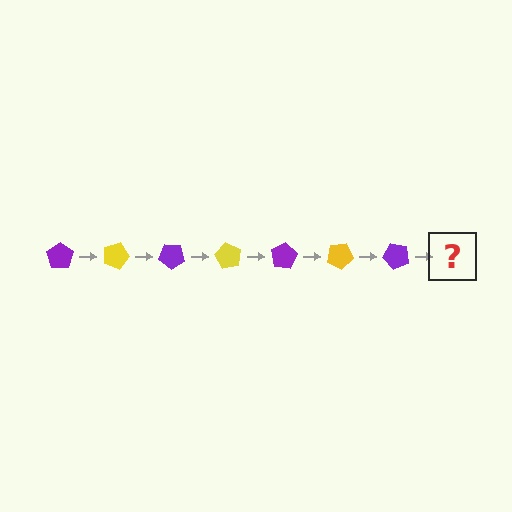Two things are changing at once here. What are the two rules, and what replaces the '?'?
The two rules are that it rotates 20 degrees each step and the color cycles through purple and yellow. The '?' should be a yellow pentagon, rotated 140 degrees from the start.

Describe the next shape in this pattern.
It should be a yellow pentagon, rotated 140 degrees from the start.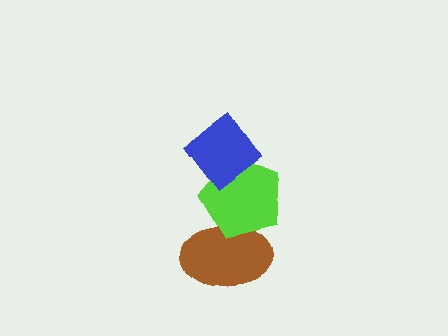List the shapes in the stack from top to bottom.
From top to bottom: the blue diamond, the lime pentagon, the brown ellipse.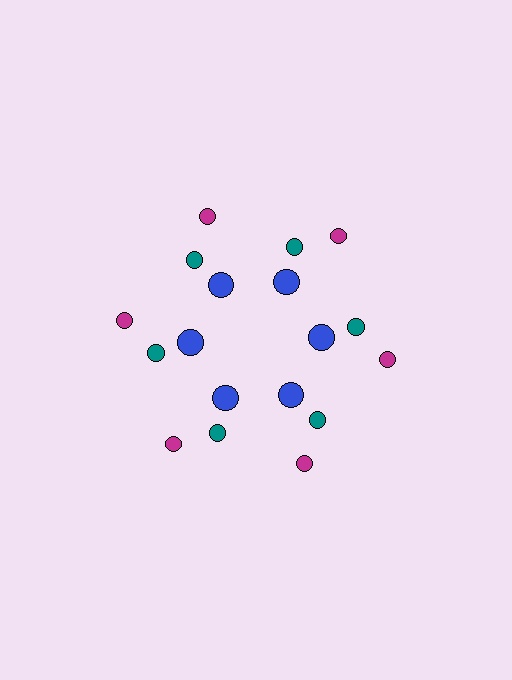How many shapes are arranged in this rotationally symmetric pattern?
There are 18 shapes, arranged in 6 groups of 3.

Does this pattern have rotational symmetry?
Yes, this pattern has 6-fold rotational symmetry. It looks the same after rotating 60 degrees around the center.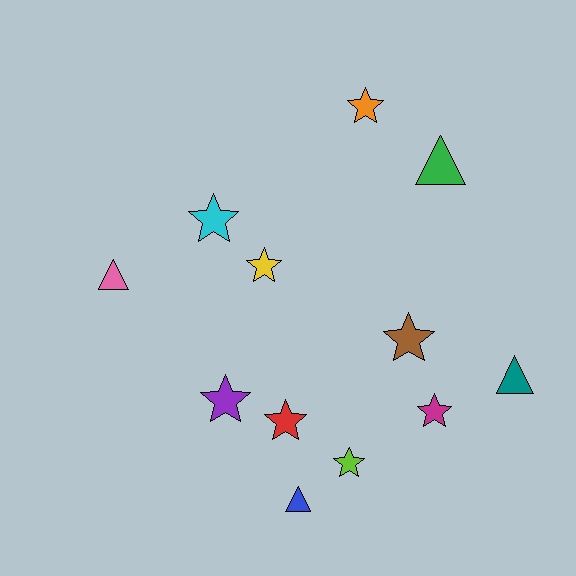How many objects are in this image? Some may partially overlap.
There are 12 objects.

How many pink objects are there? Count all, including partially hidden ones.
There is 1 pink object.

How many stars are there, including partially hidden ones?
There are 8 stars.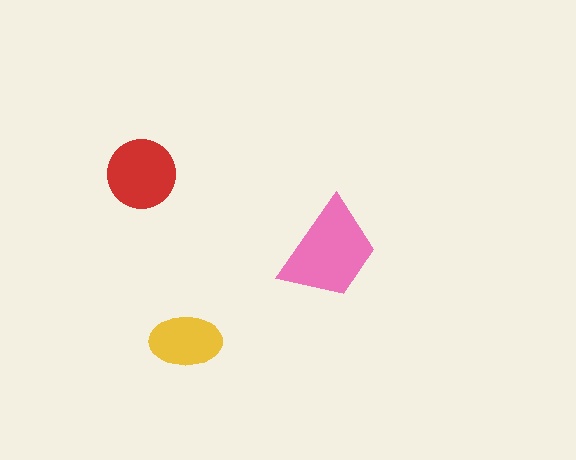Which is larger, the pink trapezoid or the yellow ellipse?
The pink trapezoid.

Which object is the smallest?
The yellow ellipse.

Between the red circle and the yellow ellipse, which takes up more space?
The red circle.